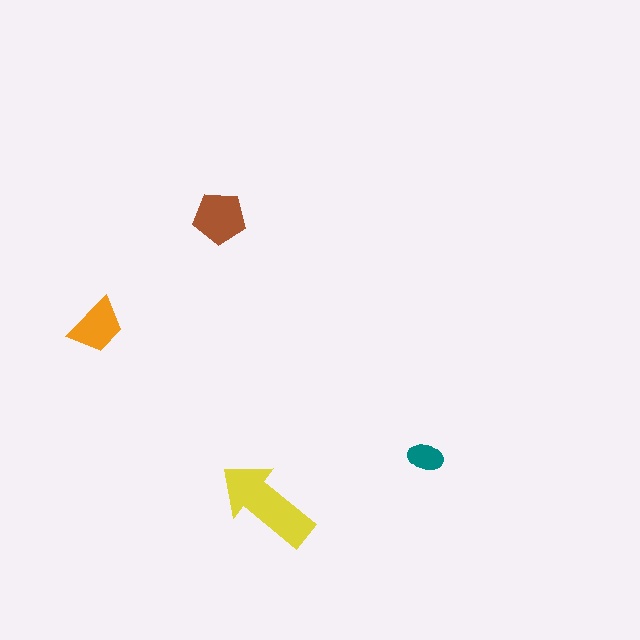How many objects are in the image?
There are 4 objects in the image.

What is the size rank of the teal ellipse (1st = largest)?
4th.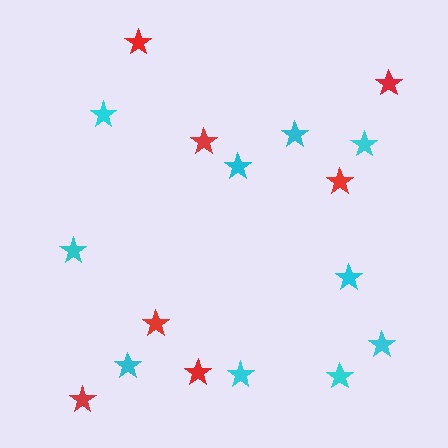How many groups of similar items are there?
There are 2 groups: one group of cyan stars (10) and one group of red stars (7).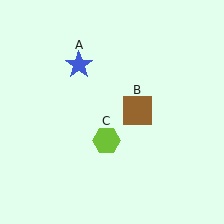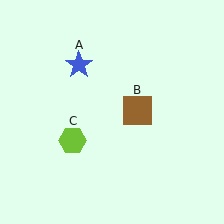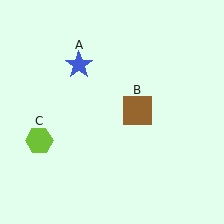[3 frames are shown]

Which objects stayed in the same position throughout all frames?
Blue star (object A) and brown square (object B) remained stationary.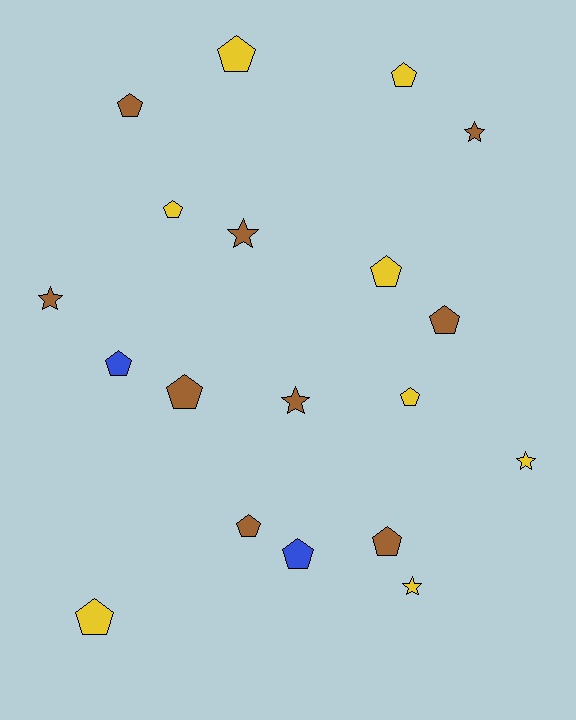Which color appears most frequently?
Brown, with 9 objects.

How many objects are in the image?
There are 19 objects.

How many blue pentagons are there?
There are 2 blue pentagons.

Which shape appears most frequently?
Pentagon, with 13 objects.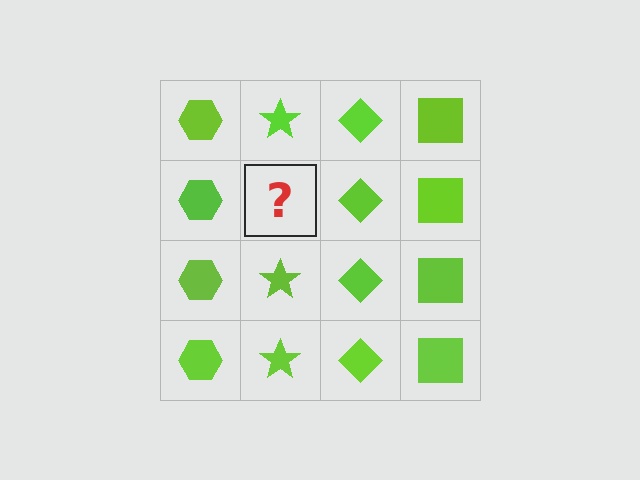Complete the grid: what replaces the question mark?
The question mark should be replaced with a lime star.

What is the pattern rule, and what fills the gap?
The rule is that each column has a consistent shape. The gap should be filled with a lime star.